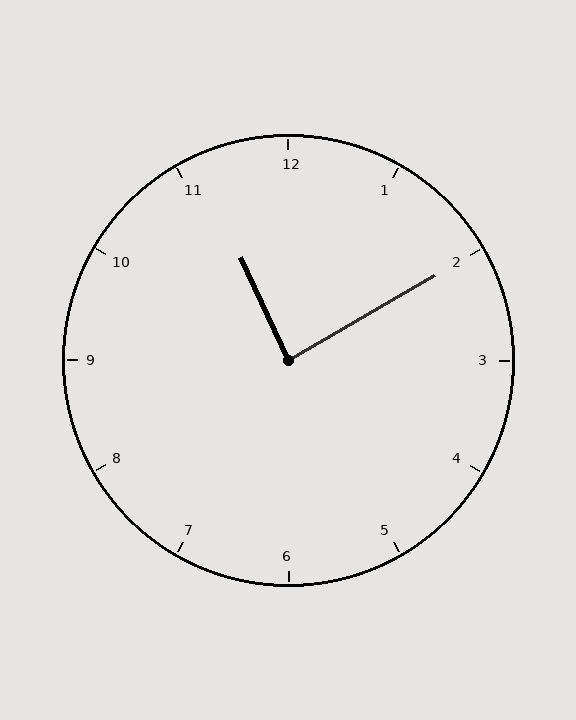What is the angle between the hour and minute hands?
Approximately 85 degrees.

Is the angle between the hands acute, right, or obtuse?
It is right.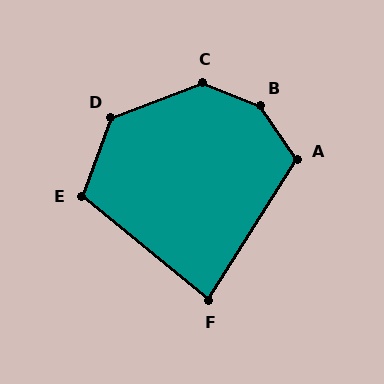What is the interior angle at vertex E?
Approximately 109 degrees (obtuse).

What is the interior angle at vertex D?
Approximately 131 degrees (obtuse).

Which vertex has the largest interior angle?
B, at approximately 147 degrees.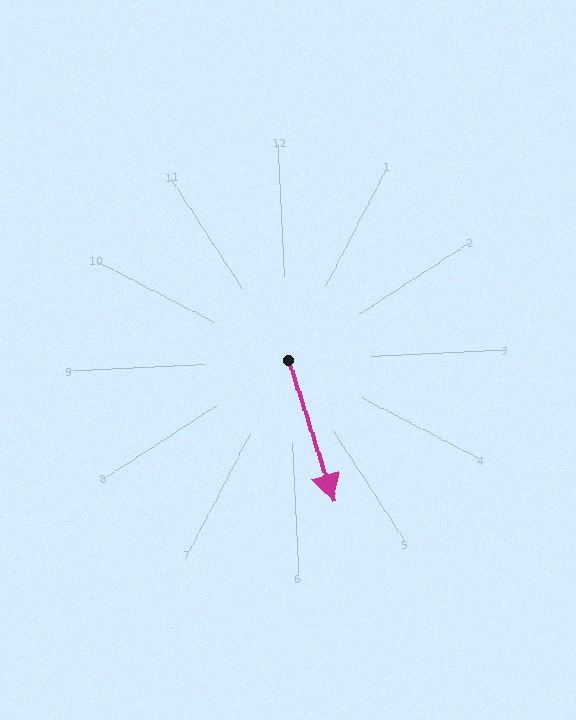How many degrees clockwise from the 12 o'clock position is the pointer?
Approximately 165 degrees.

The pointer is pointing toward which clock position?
Roughly 5 o'clock.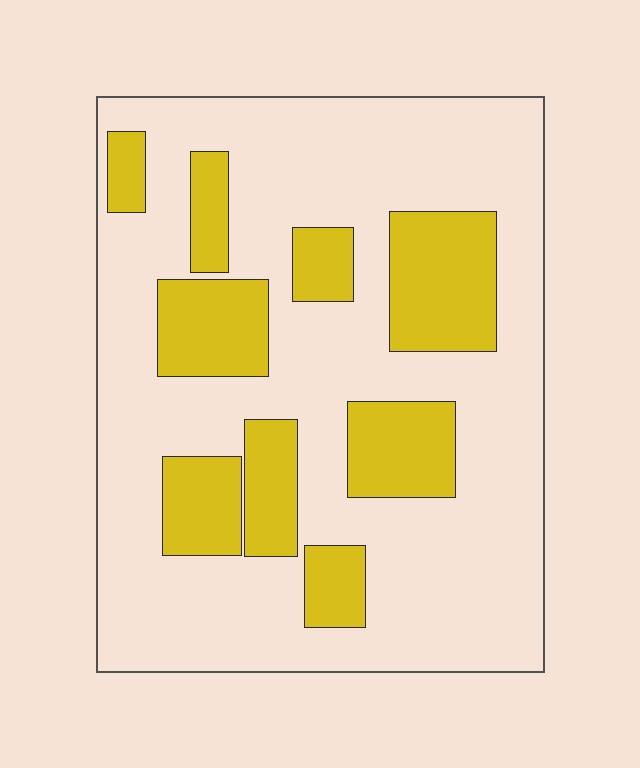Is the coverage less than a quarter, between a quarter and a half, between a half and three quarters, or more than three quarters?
Between a quarter and a half.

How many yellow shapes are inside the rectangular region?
9.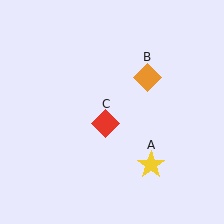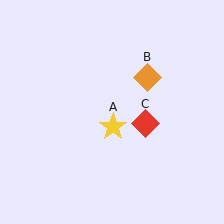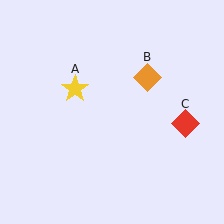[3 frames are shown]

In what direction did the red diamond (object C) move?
The red diamond (object C) moved right.